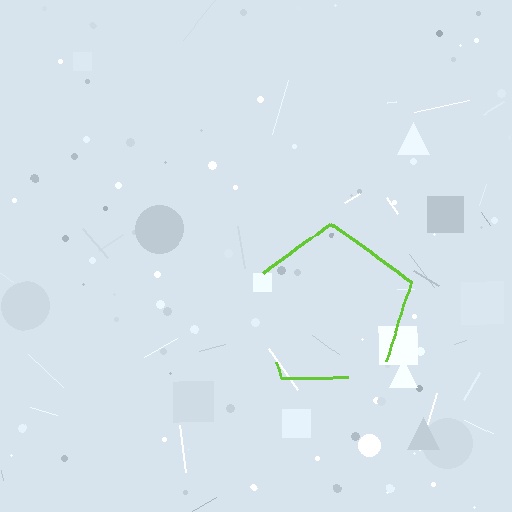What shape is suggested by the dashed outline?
The dashed outline suggests a pentagon.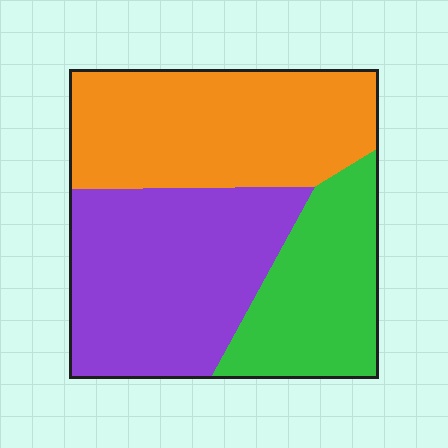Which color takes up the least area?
Green, at roughly 25%.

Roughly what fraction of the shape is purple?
Purple takes up about three eighths (3/8) of the shape.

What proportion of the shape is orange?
Orange covers about 35% of the shape.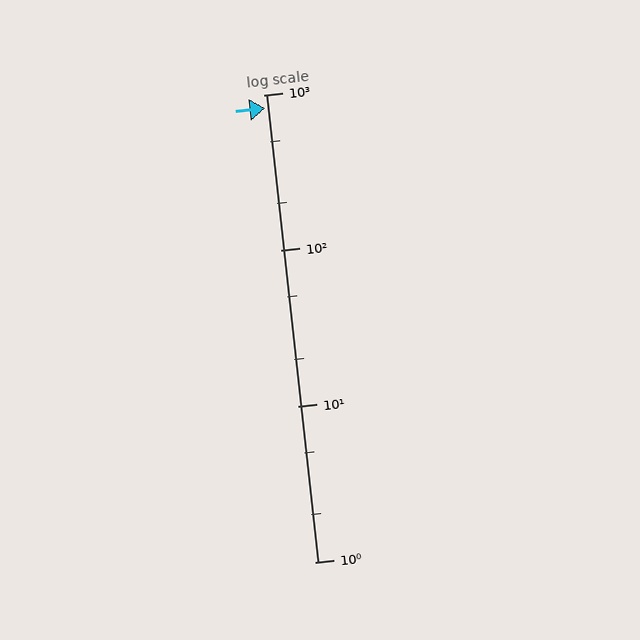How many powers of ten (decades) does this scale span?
The scale spans 3 decades, from 1 to 1000.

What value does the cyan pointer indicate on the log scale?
The pointer indicates approximately 820.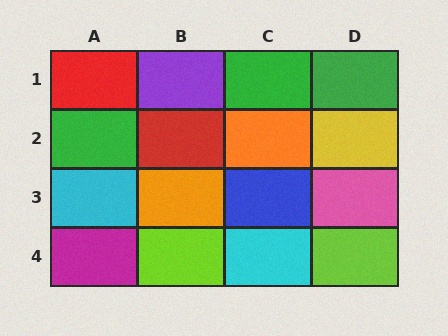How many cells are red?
2 cells are red.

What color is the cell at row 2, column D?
Yellow.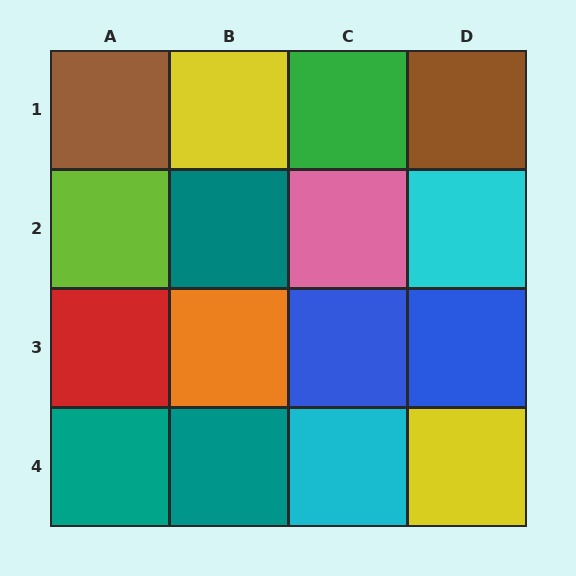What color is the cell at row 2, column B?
Teal.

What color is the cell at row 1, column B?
Yellow.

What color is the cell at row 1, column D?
Brown.